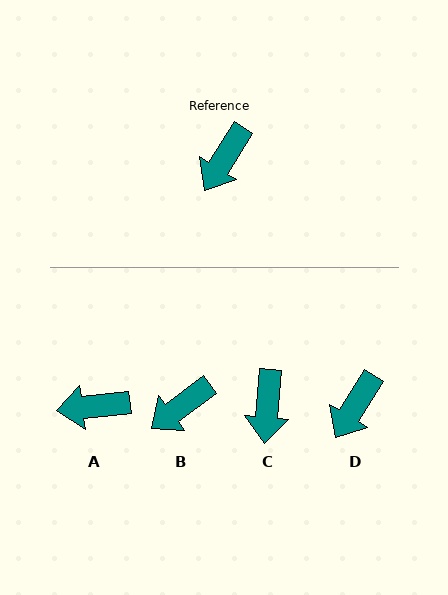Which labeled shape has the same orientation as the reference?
D.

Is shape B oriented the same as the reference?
No, it is off by about 21 degrees.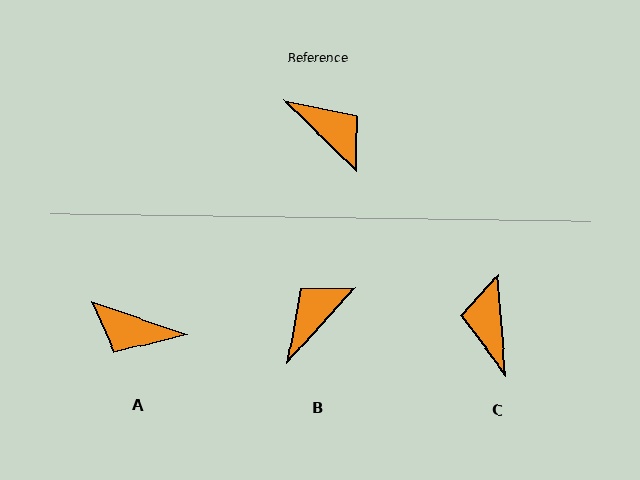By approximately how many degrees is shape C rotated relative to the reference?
Approximately 138 degrees counter-clockwise.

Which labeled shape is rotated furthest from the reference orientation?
A, about 155 degrees away.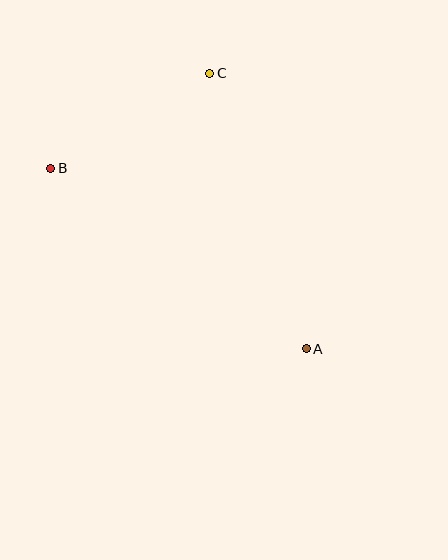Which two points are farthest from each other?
Points A and B are farthest from each other.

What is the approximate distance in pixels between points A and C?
The distance between A and C is approximately 292 pixels.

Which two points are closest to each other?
Points B and C are closest to each other.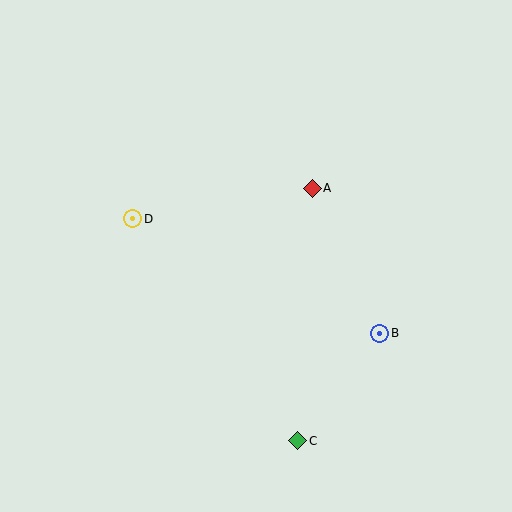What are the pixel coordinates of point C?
Point C is at (298, 441).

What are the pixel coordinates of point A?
Point A is at (312, 188).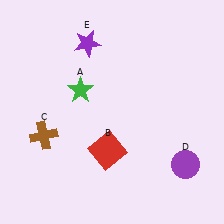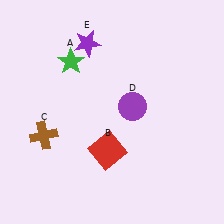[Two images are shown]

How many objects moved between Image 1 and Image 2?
2 objects moved between the two images.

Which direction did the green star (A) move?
The green star (A) moved up.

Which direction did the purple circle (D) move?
The purple circle (D) moved up.